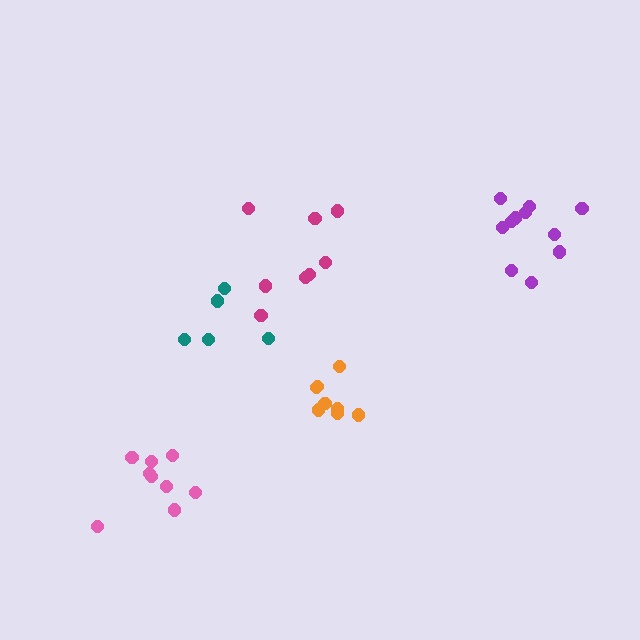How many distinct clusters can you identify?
There are 5 distinct clusters.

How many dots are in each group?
Group 1: 8 dots, Group 2: 5 dots, Group 3: 8 dots, Group 4: 11 dots, Group 5: 9 dots (41 total).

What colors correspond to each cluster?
The clusters are colored: orange, teal, magenta, purple, pink.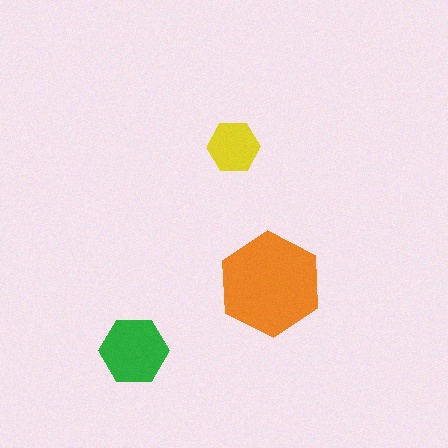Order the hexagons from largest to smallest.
the orange one, the green one, the yellow one.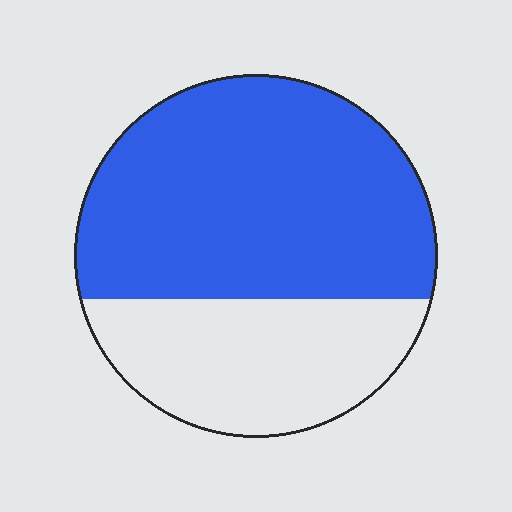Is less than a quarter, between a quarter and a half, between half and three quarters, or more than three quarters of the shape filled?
Between half and three quarters.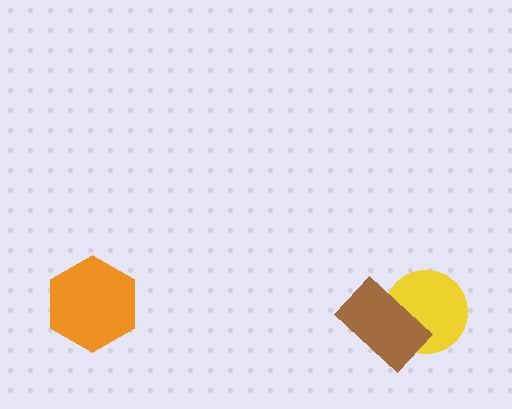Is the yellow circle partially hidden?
Yes, it is partially covered by another shape.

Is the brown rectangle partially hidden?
No, no other shape covers it.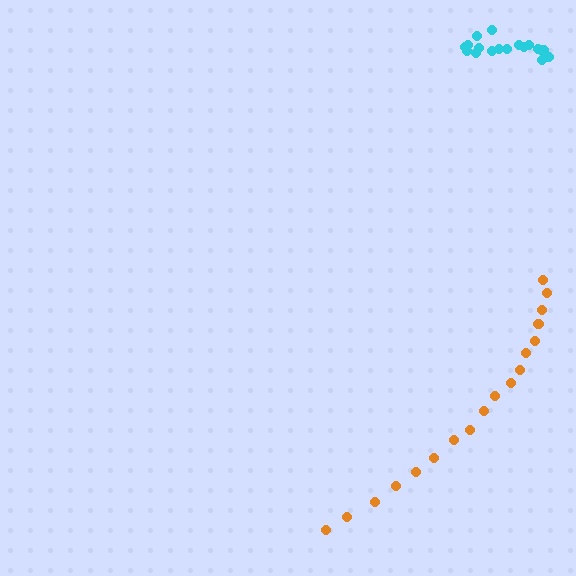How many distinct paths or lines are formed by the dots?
There are 2 distinct paths.